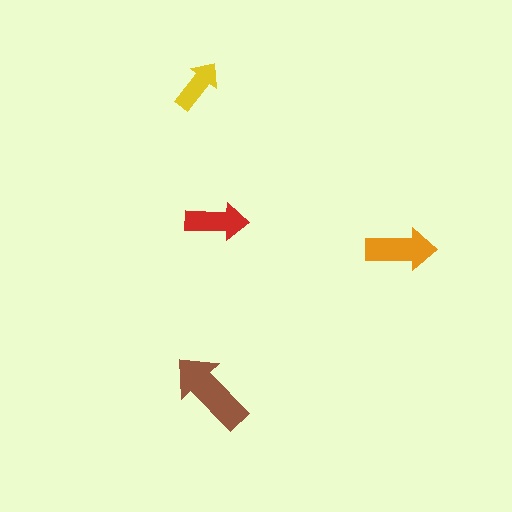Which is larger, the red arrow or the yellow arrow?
The red one.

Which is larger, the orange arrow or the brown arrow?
The brown one.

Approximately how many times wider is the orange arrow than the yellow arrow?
About 1.5 times wider.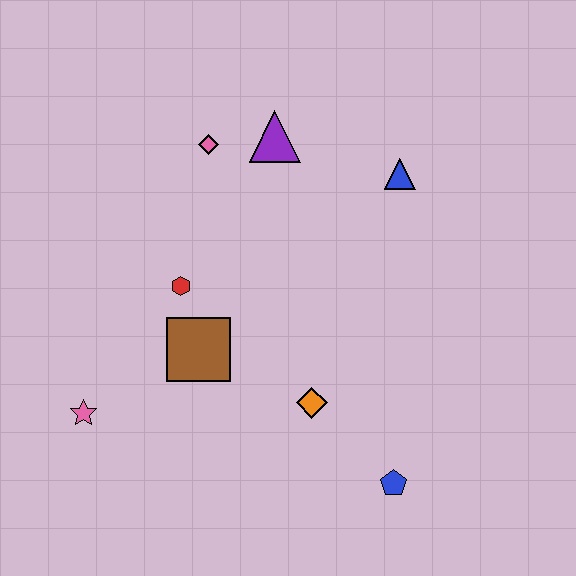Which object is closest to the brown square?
The red hexagon is closest to the brown square.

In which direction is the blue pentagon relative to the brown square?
The blue pentagon is to the right of the brown square.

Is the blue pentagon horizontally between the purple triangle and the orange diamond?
No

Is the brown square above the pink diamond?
No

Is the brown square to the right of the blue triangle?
No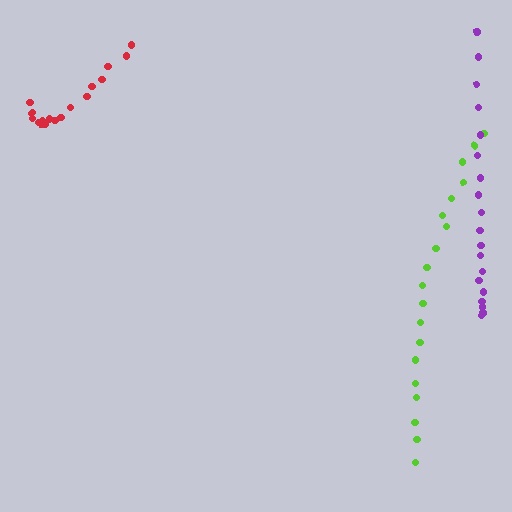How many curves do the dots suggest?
There are 3 distinct paths.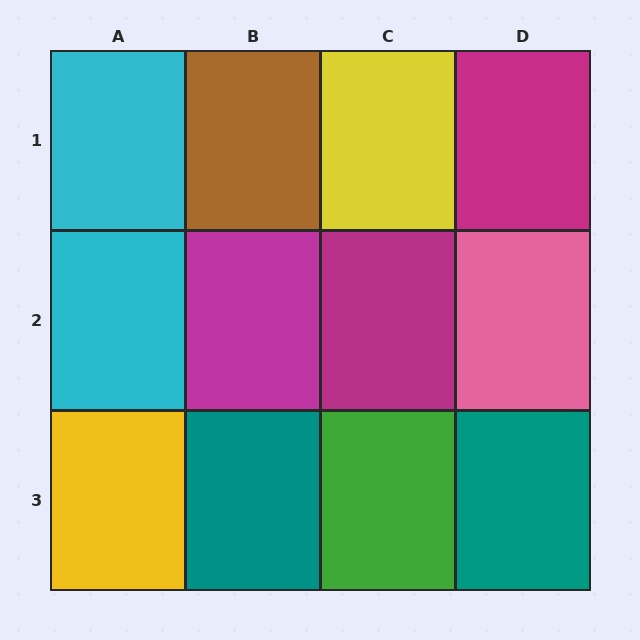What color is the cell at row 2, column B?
Magenta.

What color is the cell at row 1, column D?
Magenta.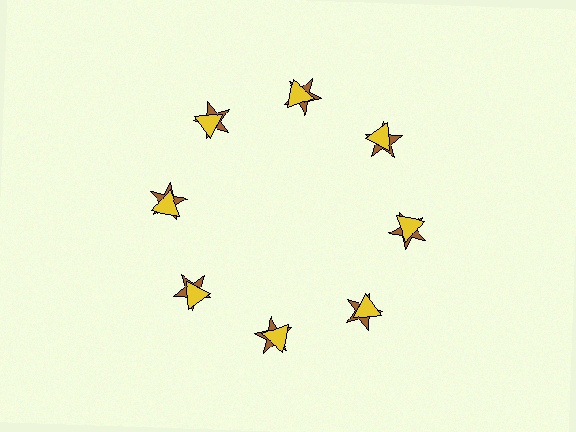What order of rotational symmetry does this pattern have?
This pattern has 8-fold rotational symmetry.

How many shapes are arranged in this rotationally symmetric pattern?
There are 16 shapes, arranged in 8 groups of 2.